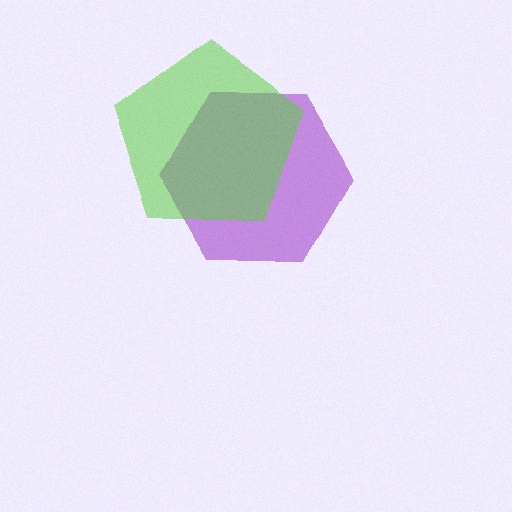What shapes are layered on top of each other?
The layered shapes are: a purple hexagon, a lime pentagon.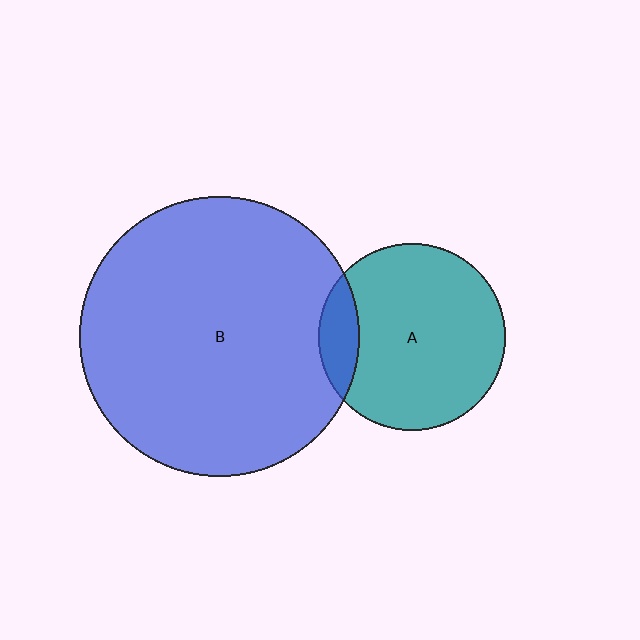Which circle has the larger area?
Circle B (blue).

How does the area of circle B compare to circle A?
Approximately 2.2 times.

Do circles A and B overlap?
Yes.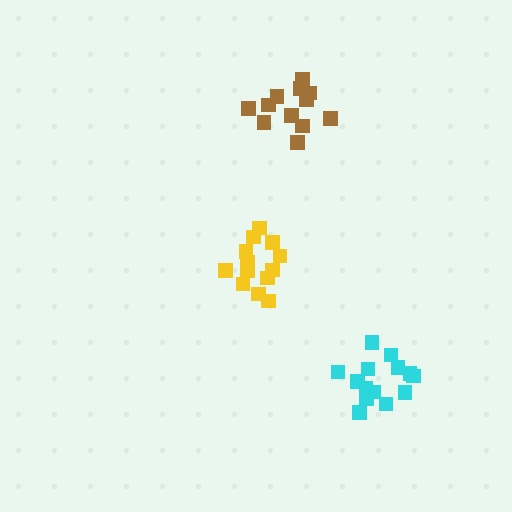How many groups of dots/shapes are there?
There are 3 groups.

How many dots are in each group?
Group 1: 13 dots, Group 2: 12 dots, Group 3: 14 dots (39 total).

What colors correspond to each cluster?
The clusters are colored: yellow, brown, cyan.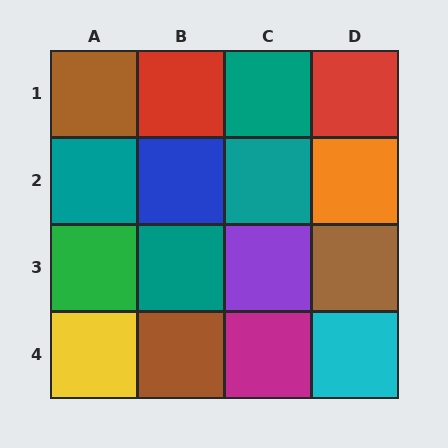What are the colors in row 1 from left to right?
Brown, red, teal, red.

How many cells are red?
2 cells are red.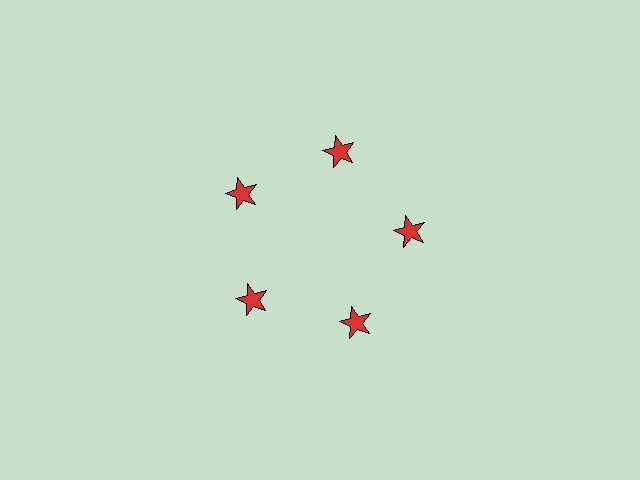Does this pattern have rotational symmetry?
Yes, this pattern has 5-fold rotational symmetry. It looks the same after rotating 72 degrees around the center.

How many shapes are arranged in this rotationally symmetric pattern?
There are 5 shapes, arranged in 5 groups of 1.